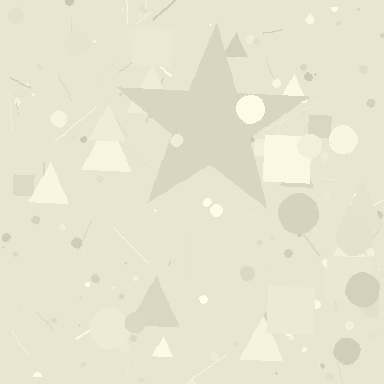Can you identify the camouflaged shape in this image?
The camouflaged shape is a star.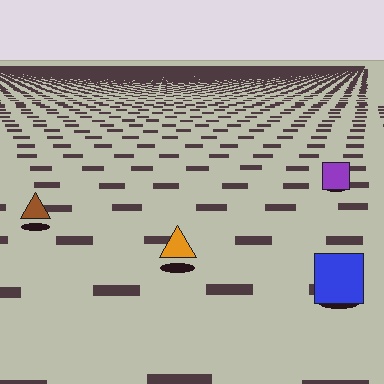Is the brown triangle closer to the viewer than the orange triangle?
No. The orange triangle is closer — you can tell from the texture gradient: the ground texture is coarser near it.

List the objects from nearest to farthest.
From nearest to farthest: the blue square, the orange triangle, the brown triangle, the purple square.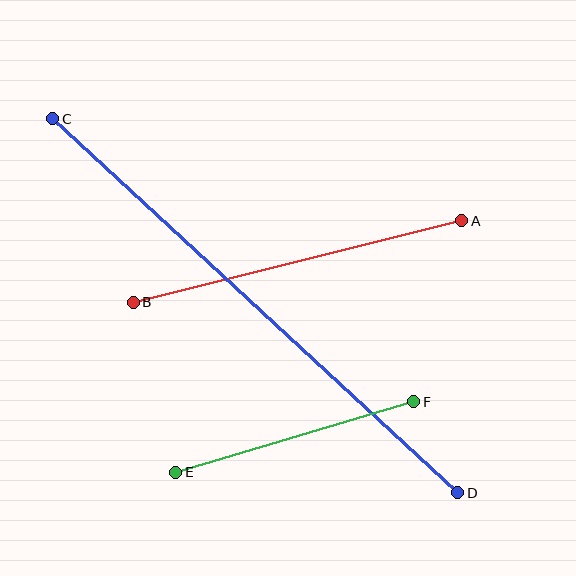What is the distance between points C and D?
The distance is approximately 551 pixels.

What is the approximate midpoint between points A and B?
The midpoint is at approximately (297, 262) pixels.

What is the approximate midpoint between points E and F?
The midpoint is at approximately (295, 437) pixels.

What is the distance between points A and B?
The distance is approximately 338 pixels.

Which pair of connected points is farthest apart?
Points C and D are farthest apart.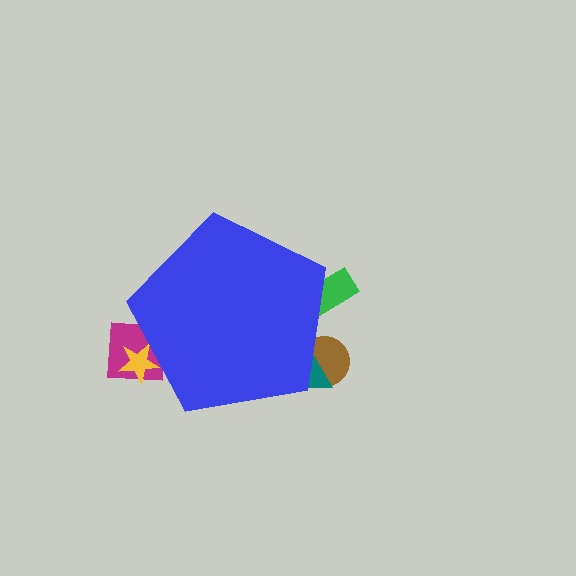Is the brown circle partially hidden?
Yes, the brown circle is partially hidden behind the blue pentagon.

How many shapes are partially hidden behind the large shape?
5 shapes are partially hidden.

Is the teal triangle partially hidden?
Yes, the teal triangle is partially hidden behind the blue pentagon.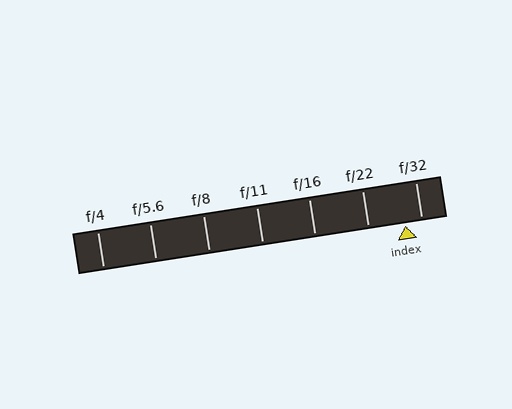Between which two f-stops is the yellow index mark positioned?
The index mark is between f/22 and f/32.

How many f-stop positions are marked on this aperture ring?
There are 7 f-stop positions marked.